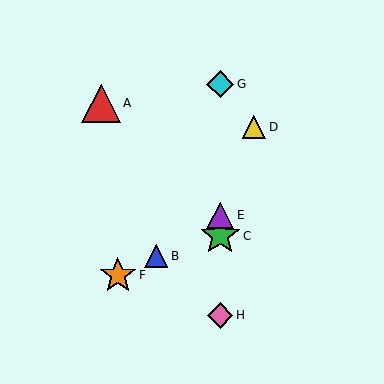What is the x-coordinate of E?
Object E is at x≈220.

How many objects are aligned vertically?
4 objects (C, E, G, H) are aligned vertically.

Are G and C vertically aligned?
Yes, both are at x≈220.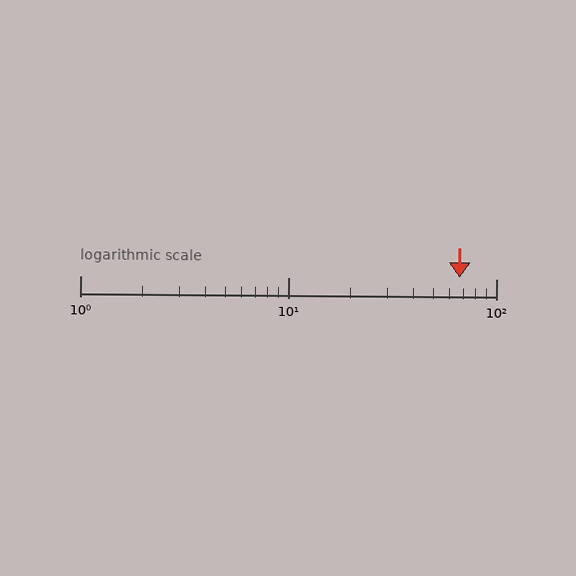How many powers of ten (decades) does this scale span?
The scale spans 2 decades, from 1 to 100.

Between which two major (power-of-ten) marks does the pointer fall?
The pointer is between 10 and 100.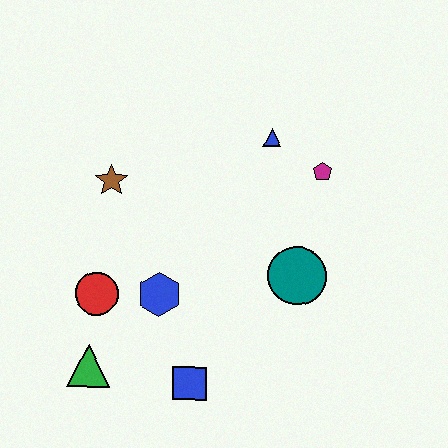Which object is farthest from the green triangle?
The magenta pentagon is farthest from the green triangle.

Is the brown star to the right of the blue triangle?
No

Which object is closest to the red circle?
The blue hexagon is closest to the red circle.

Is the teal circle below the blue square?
No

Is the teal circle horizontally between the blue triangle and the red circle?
No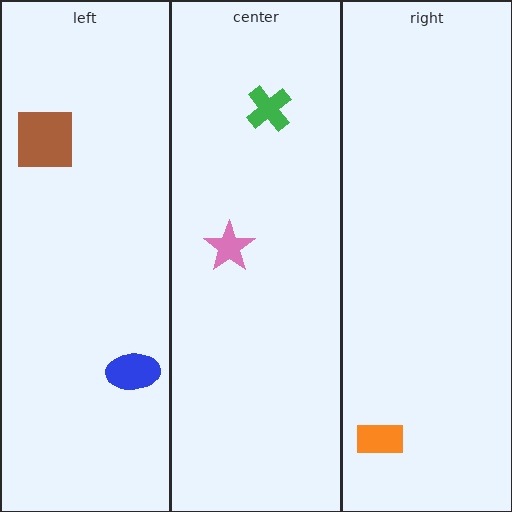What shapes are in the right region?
The orange rectangle.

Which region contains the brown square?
The left region.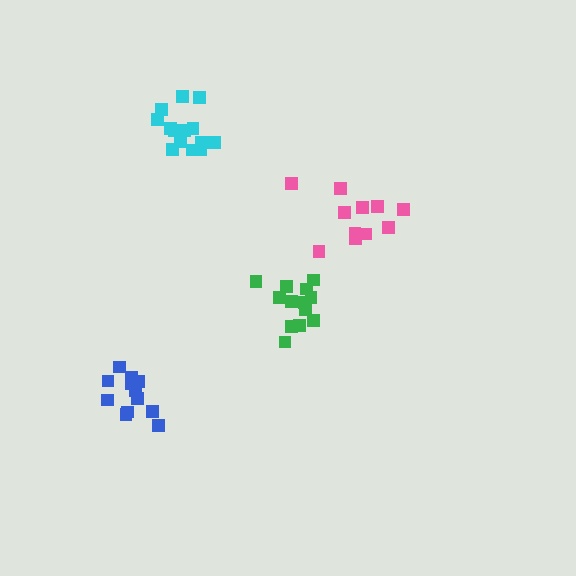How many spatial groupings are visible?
There are 4 spatial groupings.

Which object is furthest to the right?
The pink cluster is rightmost.